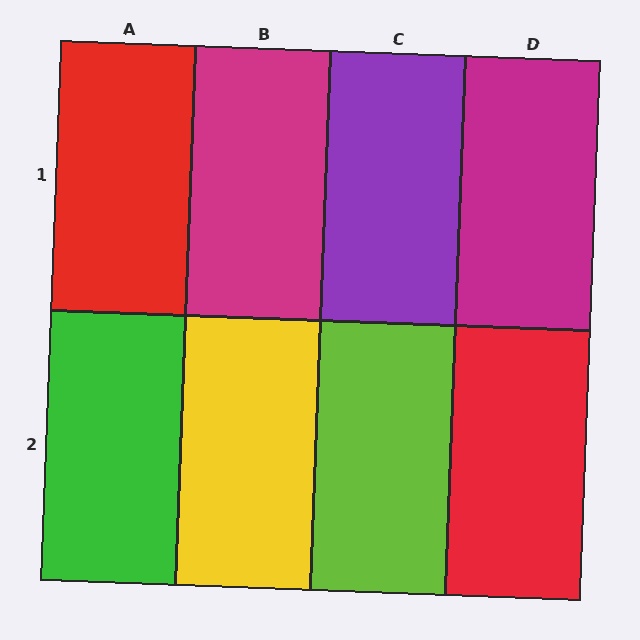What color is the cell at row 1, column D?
Magenta.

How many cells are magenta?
2 cells are magenta.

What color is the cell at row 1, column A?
Red.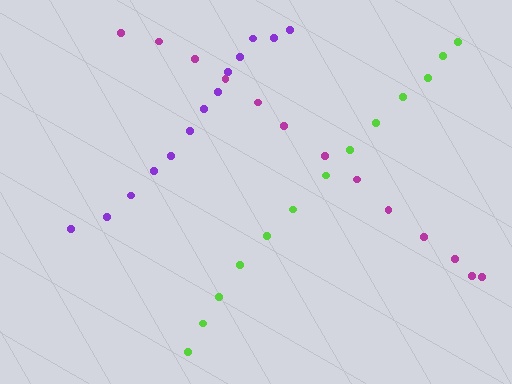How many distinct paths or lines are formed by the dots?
There are 3 distinct paths.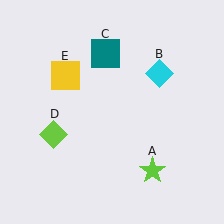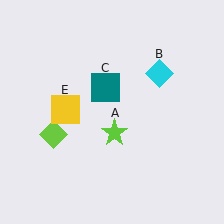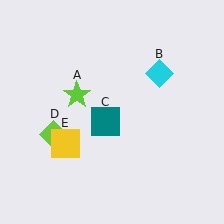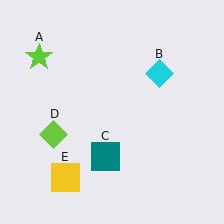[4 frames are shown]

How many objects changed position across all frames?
3 objects changed position: lime star (object A), teal square (object C), yellow square (object E).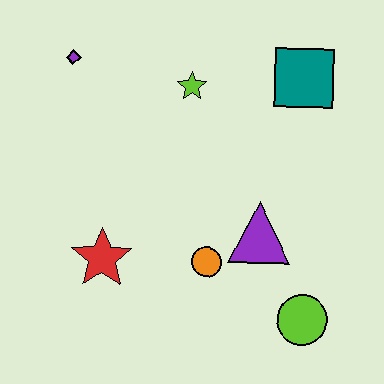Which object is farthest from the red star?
The teal square is farthest from the red star.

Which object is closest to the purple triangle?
The orange circle is closest to the purple triangle.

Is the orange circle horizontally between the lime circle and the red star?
Yes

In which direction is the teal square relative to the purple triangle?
The teal square is above the purple triangle.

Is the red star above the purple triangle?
No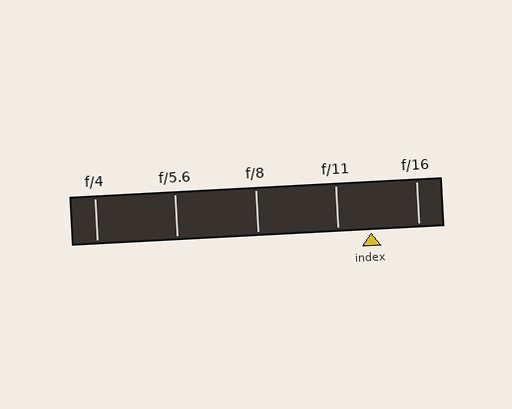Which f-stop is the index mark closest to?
The index mark is closest to f/11.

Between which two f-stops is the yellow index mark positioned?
The index mark is between f/11 and f/16.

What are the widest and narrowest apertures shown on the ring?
The widest aperture shown is f/4 and the narrowest is f/16.